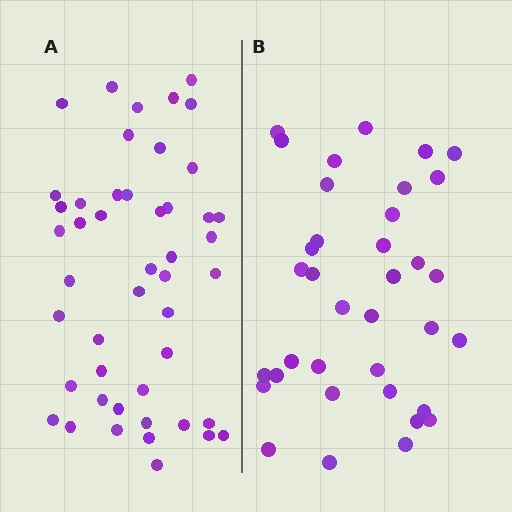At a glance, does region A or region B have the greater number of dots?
Region A (the left region) has more dots.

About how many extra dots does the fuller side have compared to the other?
Region A has roughly 12 or so more dots than region B.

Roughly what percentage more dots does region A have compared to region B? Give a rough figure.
About 30% more.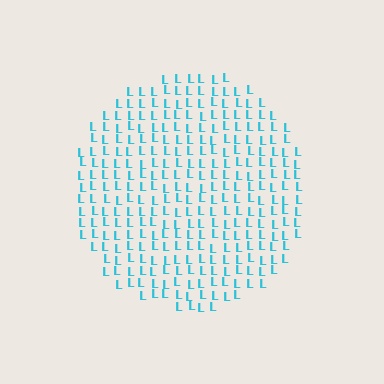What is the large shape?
The large shape is a circle.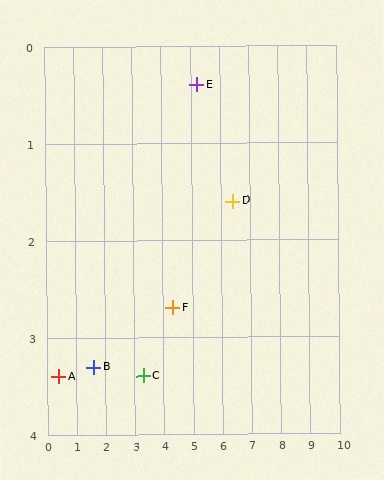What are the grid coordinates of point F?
Point F is at approximately (4.3, 2.7).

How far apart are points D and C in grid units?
Points D and C are about 3.6 grid units apart.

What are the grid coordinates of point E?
Point E is at approximately (5.2, 0.4).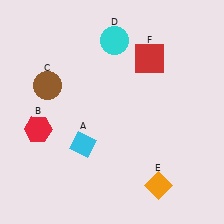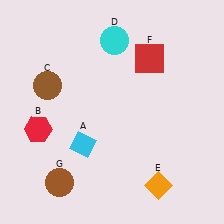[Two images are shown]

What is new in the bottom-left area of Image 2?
A brown circle (G) was added in the bottom-left area of Image 2.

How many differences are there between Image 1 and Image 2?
There is 1 difference between the two images.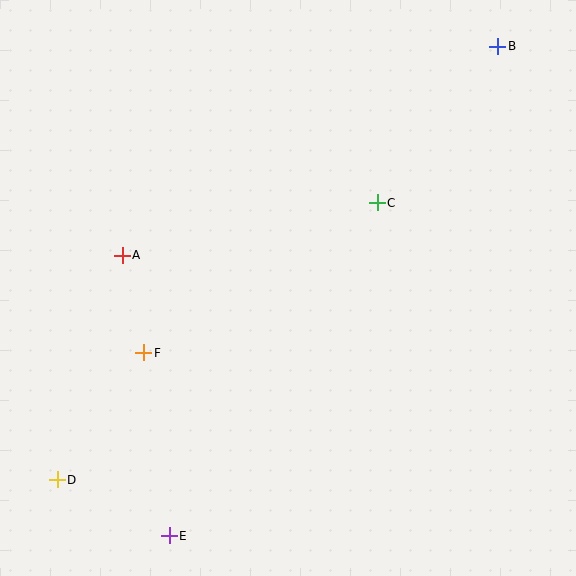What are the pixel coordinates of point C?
Point C is at (377, 203).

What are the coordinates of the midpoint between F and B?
The midpoint between F and B is at (321, 200).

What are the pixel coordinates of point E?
Point E is at (169, 536).